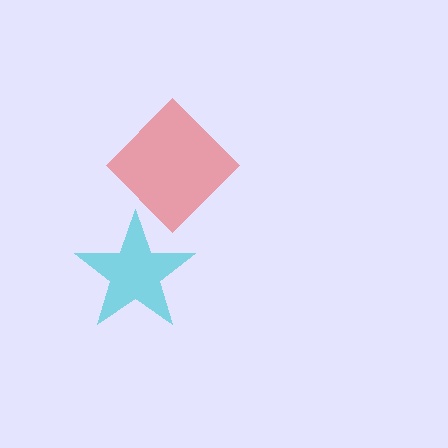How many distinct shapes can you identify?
There are 2 distinct shapes: a red diamond, a cyan star.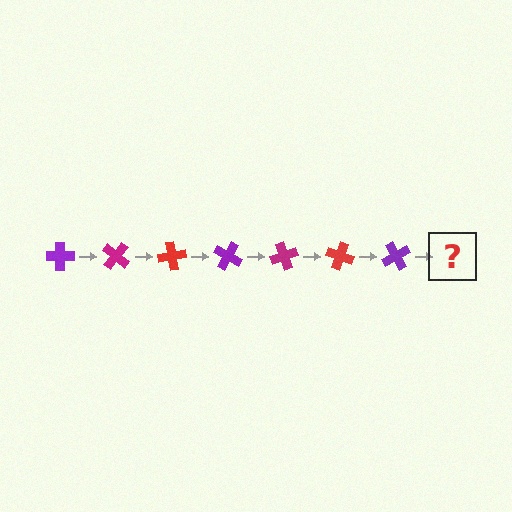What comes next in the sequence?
The next element should be a magenta cross, rotated 280 degrees from the start.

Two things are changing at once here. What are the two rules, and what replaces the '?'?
The two rules are that it rotates 40 degrees each step and the color cycles through purple, magenta, and red. The '?' should be a magenta cross, rotated 280 degrees from the start.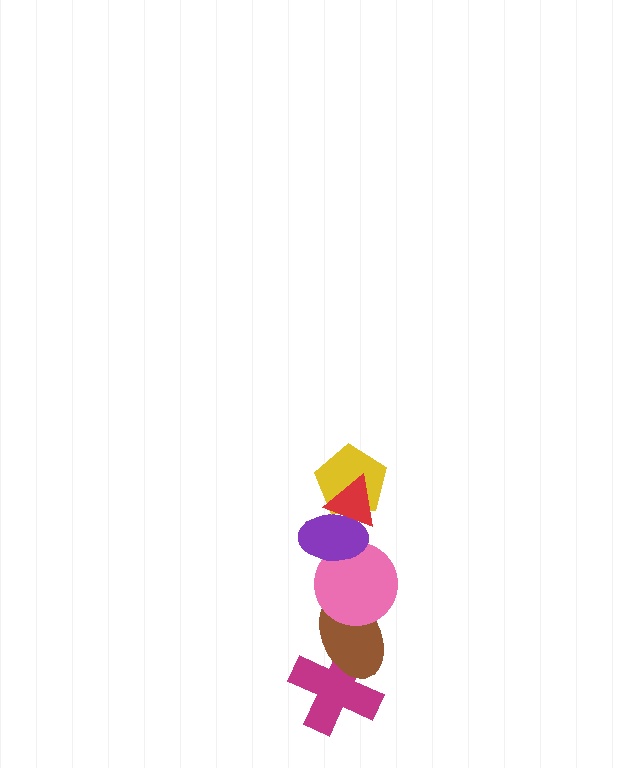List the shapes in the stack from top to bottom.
From top to bottom: the red triangle, the yellow pentagon, the purple ellipse, the pink circle, the brown ellipse, the magenta cross.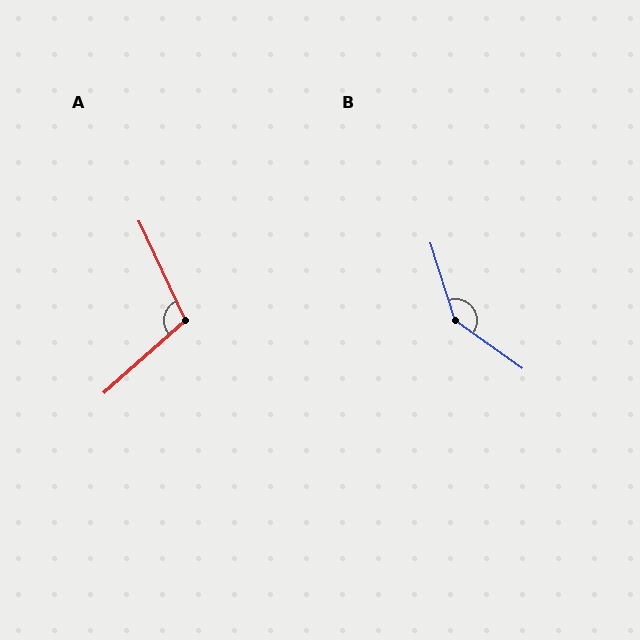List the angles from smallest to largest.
A (107°), B (143°).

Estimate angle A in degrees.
Approximately 107 degrees.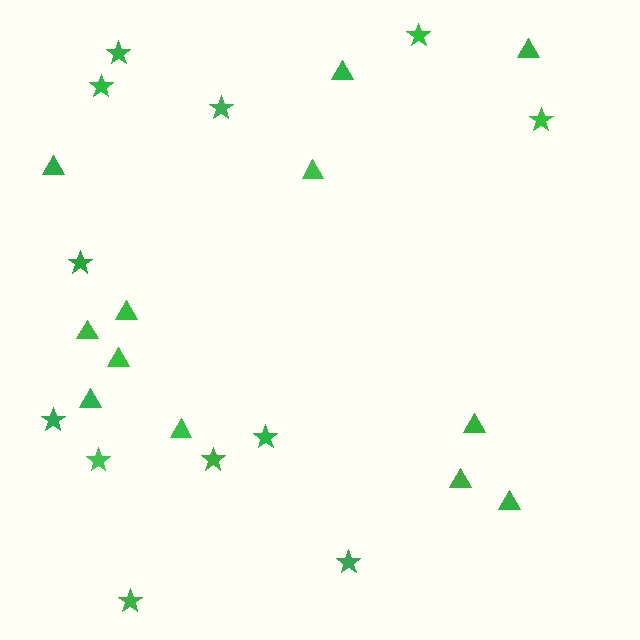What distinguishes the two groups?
There are 2 groups: one group of stars (12) and one group of triangles (12).